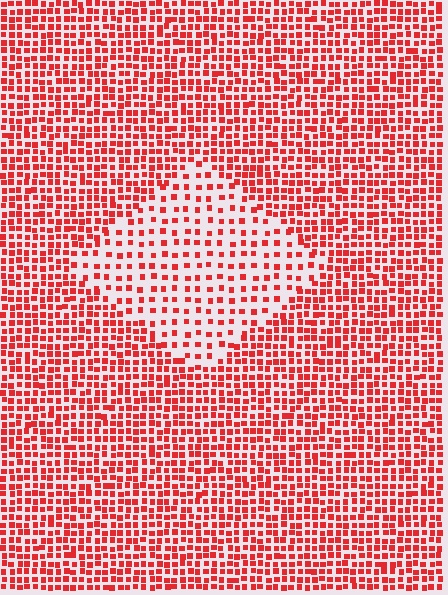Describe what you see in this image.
The image contains small red elements arranged at two different densities. A diamond-shaped region is visible where the elements are less densely packed than the surrounding area.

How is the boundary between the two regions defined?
The boundary is defined by a change in element density (approximately 2.1x ratio). All elements are the same color, size, and shape.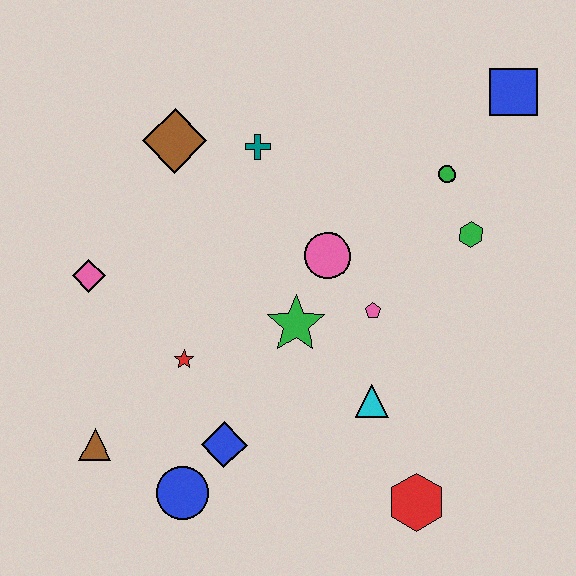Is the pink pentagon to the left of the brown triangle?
No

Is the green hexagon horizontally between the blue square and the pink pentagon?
Yes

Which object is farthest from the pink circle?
The brown triangle is farthest from the pink circle.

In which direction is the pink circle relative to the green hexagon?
The pink circle is to the left of the green hexagon.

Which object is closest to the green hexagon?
The green circle is closest to the green hexagon.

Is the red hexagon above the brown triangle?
No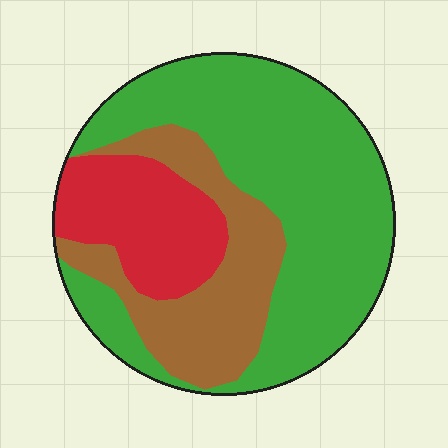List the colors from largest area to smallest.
From largest to smallest: green, brown, red.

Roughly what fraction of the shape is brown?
Brown takes up about one quarter (1/4) of the shape.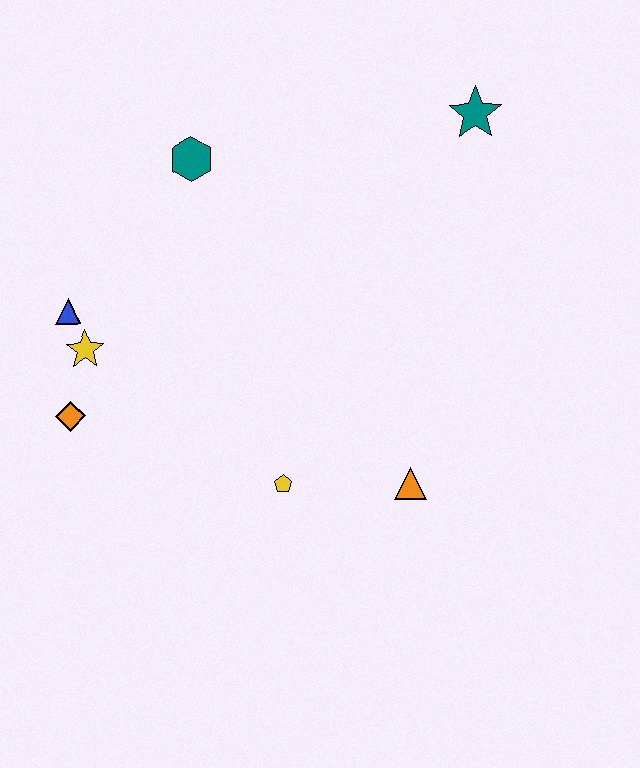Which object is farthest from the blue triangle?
The teal star is farthest from the blue triangle.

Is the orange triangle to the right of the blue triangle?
Yes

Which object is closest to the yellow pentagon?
The orange triangle is closest to the yellow pentagon.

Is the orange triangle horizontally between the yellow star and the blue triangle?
No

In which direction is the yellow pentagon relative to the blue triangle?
The yellow pentagon is to the right of the blue triangle.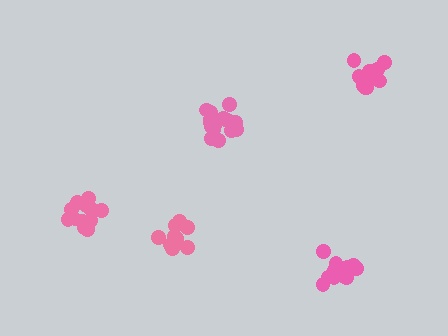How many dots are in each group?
Group 1: 13 dots, Group 2: 16 dots, Group 3: 17 dots, Group 4: 12 dots, Group 5: 12 dots (70 total).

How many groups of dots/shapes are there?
There are 5 groups.